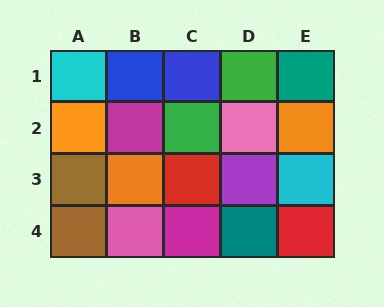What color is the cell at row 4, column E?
Red.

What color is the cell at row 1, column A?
Cyan.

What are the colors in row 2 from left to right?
Orange, magenta, green, pink, orange.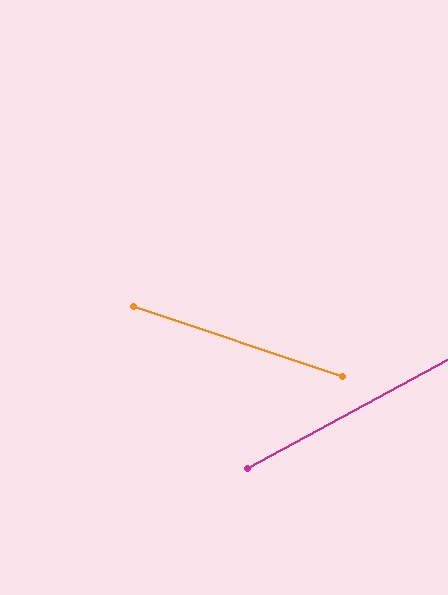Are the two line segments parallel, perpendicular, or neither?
Neither parallel nor perpendicular — they differ by about 47°.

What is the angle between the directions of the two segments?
Approximately 47 degrees.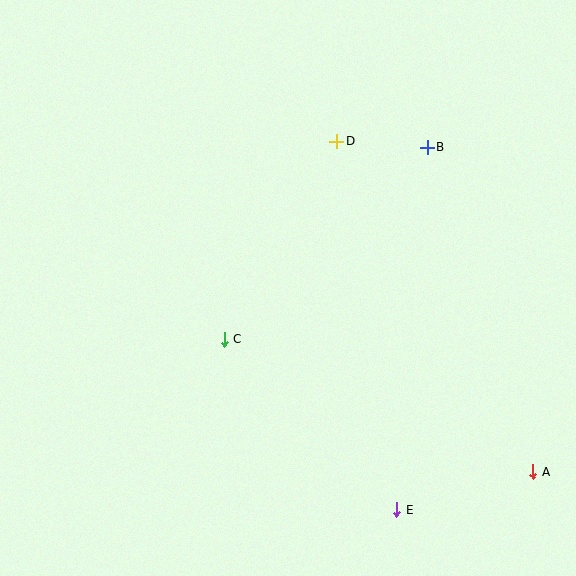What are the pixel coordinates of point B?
Point B is at (427, 147).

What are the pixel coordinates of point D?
Point D is at (336, 141).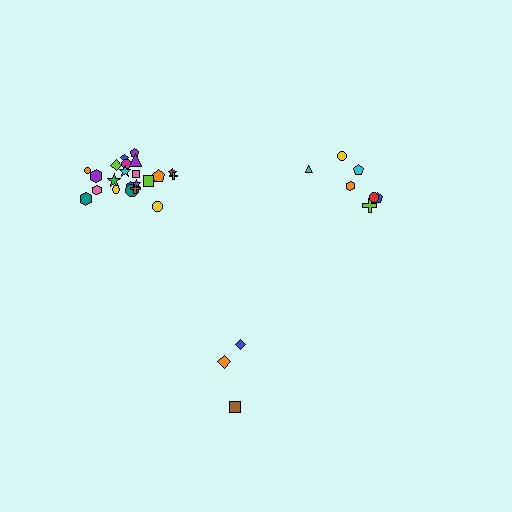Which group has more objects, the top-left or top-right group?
The top-left group.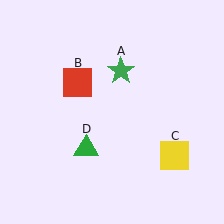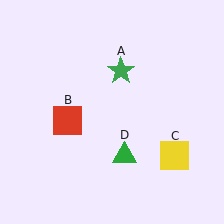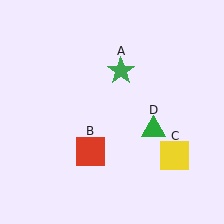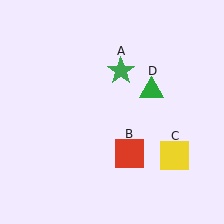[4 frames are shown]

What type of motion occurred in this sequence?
The red square (object B), green triangle (object D) rotated counterclockwise around the center of the scene.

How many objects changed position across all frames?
2 objects changed position: red square (object B), green triangle (object D).